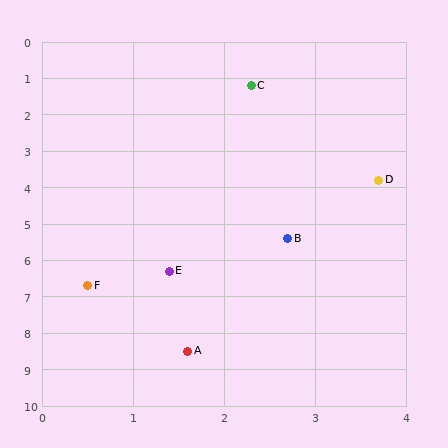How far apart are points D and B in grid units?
Points D and B are about 1.9 grid units apart.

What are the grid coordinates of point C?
Point C is at approximately (2.3, 1.2).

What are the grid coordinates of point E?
Point E is at approximately (1.4, 6.3).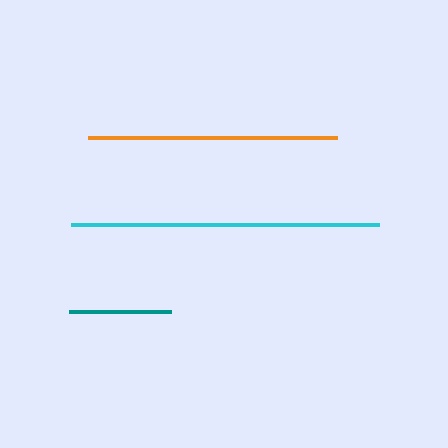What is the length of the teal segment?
The teal segment is approximately 101 pixels long.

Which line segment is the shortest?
The teal line is the shortest at approximately 101 pixels.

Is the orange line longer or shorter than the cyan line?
The cyan line is longer than the orange line.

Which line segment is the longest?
The cyan line is the longest at approximately 308 pixels.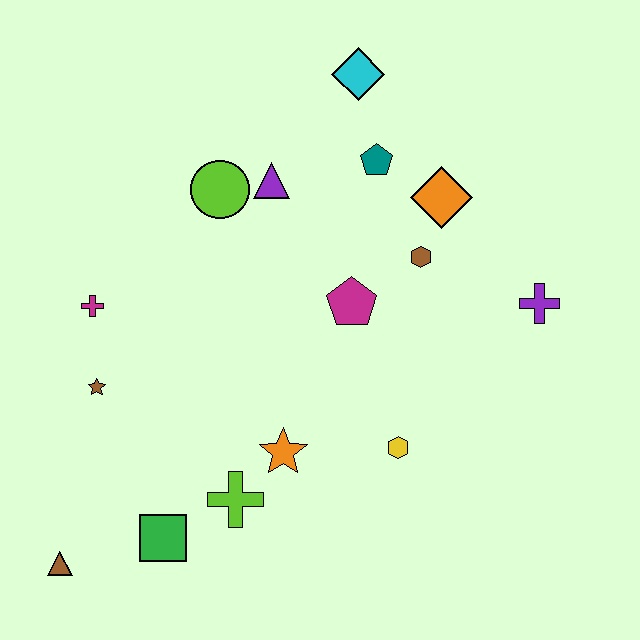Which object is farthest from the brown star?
The purple cross is farthest from the brown star.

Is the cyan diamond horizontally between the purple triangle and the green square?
No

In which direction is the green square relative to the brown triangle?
The green square is to the right of the brown triangle.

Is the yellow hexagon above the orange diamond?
No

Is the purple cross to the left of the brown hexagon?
No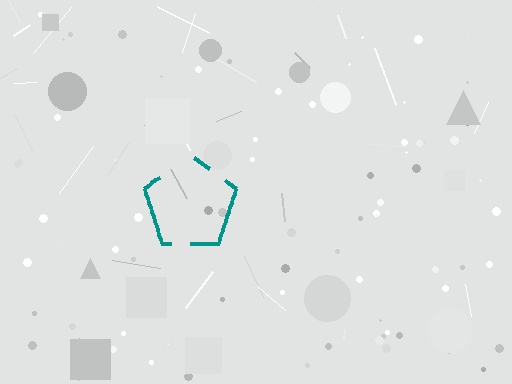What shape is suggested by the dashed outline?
The dashed outline suggests a pentagon.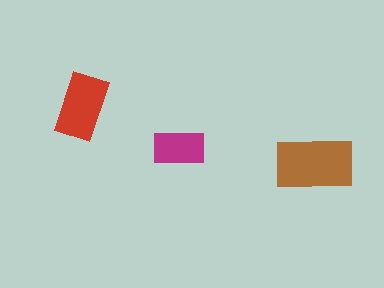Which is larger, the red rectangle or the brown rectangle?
The brown one.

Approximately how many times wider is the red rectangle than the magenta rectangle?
About 1.5 times wider.